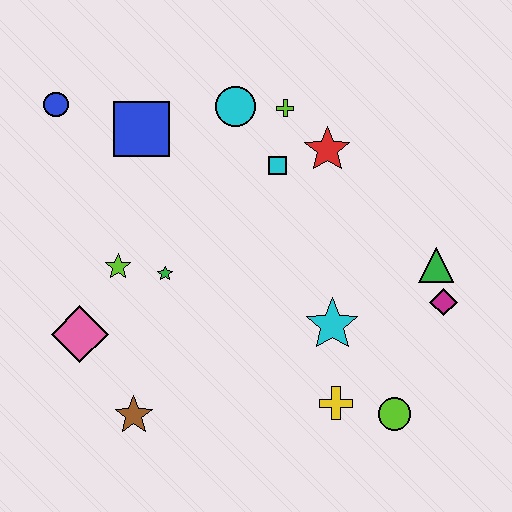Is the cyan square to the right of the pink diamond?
Yes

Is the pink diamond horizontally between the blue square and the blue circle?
Yes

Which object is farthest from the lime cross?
The brown star is farthest from the lime cross.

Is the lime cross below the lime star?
No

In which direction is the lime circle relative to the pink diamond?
The lime circle is to the right of the pink diamond.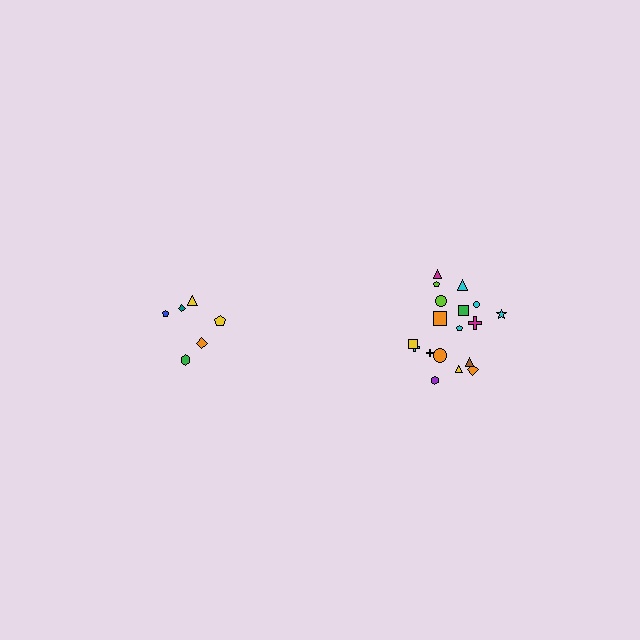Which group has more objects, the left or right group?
The right group.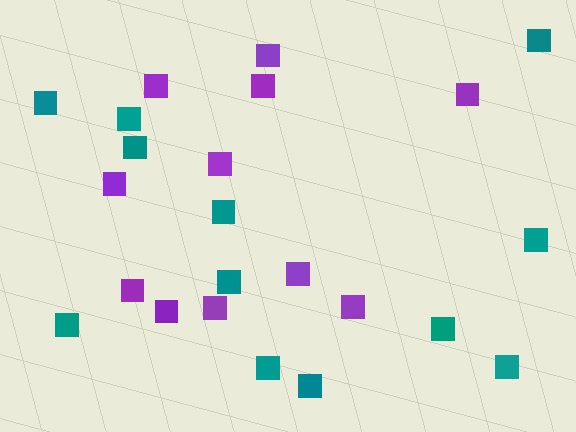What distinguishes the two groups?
There are 2 groups: one group of purple squares (11) and one group of teal squares (12).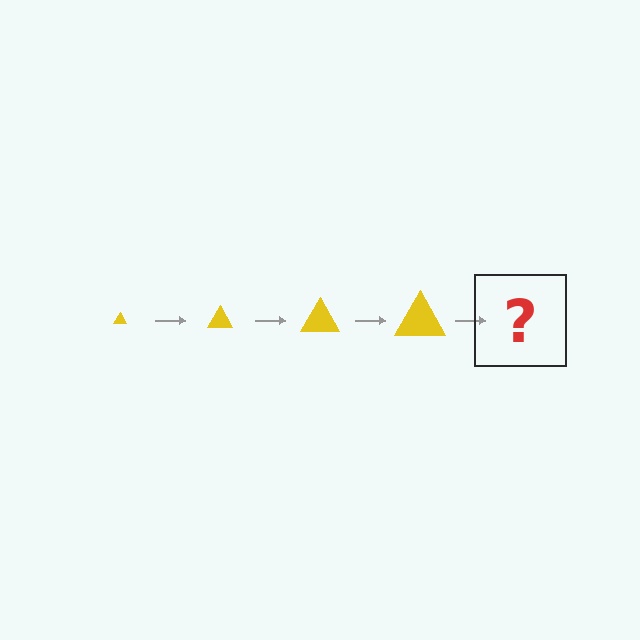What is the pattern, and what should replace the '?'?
The pattern is that the triangle gets progressively larger each step. The '?' should be a yellow triangle, larger than the previous one.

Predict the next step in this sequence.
The next step is a yellow triangle, larger than the previous one.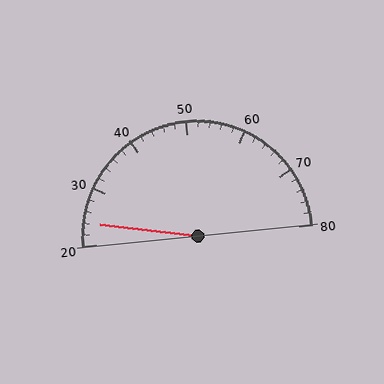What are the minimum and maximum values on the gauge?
The gauge ranges from 20 to 80.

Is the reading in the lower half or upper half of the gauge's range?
The reading is in the lower half of the range (20 to 80).